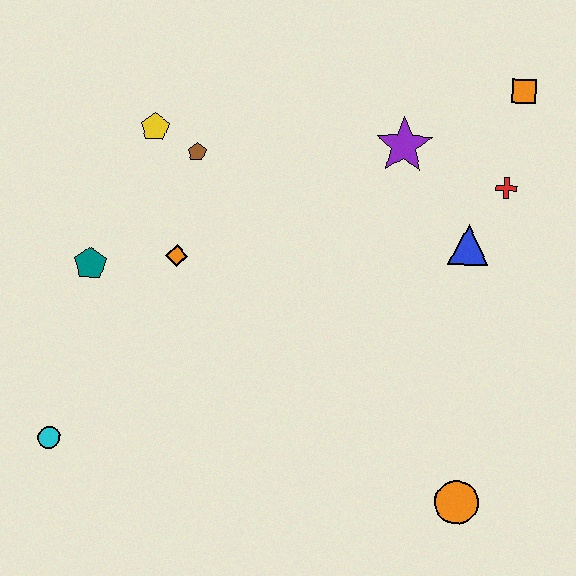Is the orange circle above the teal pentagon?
No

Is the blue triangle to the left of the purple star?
No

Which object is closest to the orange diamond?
The teal pentagon is closest to the orange diamond.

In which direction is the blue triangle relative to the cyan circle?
The blue triangle is to the right of the cyan circle.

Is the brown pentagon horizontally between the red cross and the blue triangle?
No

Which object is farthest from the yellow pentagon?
The orange circle is farthest from the yellow pentagon.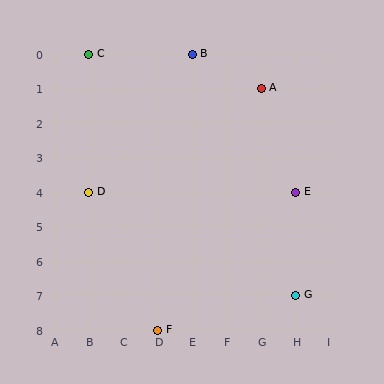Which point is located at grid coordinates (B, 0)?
Point C is at (B, 0).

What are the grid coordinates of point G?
Point G is at grid coordinates (H, 7).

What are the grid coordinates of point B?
Point B is at grid coordinates (E, 0).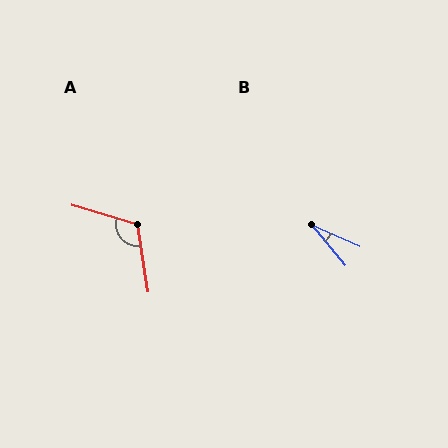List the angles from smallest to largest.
B (27°), A (115°).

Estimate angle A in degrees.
Approximately 115 degrees.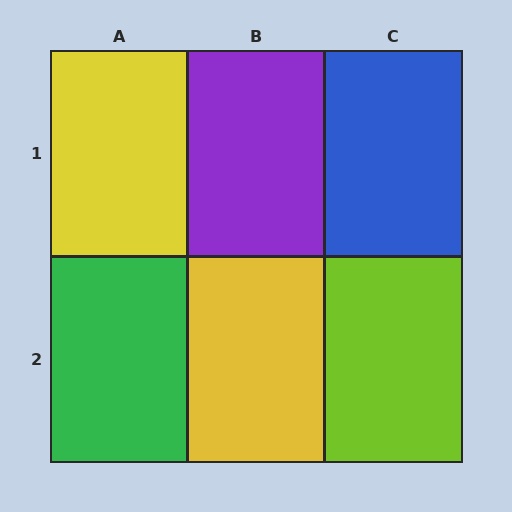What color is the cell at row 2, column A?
Green.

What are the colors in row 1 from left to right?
Yellow, purple, blue.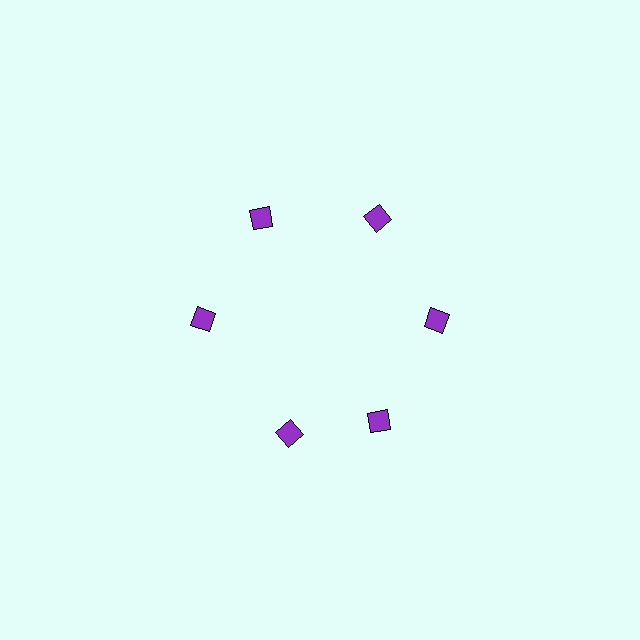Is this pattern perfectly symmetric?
No. The 6 purple squares are arranged in a ring, but one element near the 7 o'clock position is rotated out of alignment along the ring, breaking the 6-fold rotational symmetry.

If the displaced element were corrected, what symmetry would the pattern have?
It would have 6-fold rotational symmetry — the pattern would map onto itself every 60 degrees.